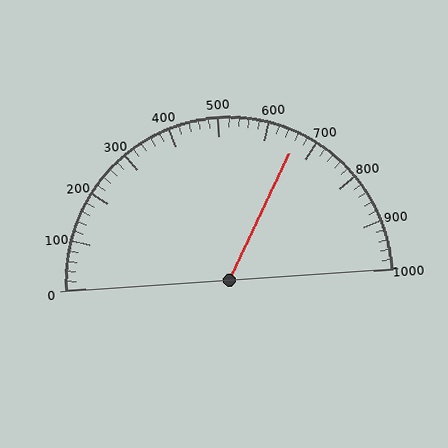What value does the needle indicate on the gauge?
The needle indicates approximately 660.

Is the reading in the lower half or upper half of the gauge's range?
The reading is in the upper half of the range (0 to 1000).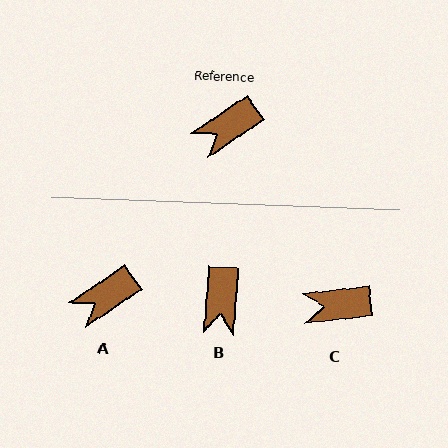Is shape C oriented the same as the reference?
No, it is off by about 28 degrees.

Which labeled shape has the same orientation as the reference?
A.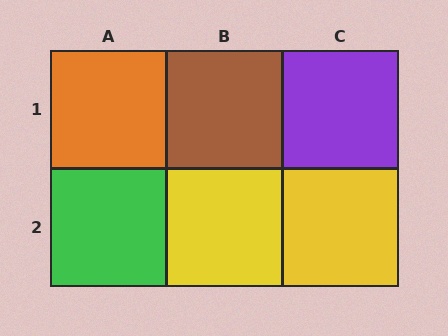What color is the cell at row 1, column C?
Purple.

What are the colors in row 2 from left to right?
Green, yellow, yellow.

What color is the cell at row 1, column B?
Brown.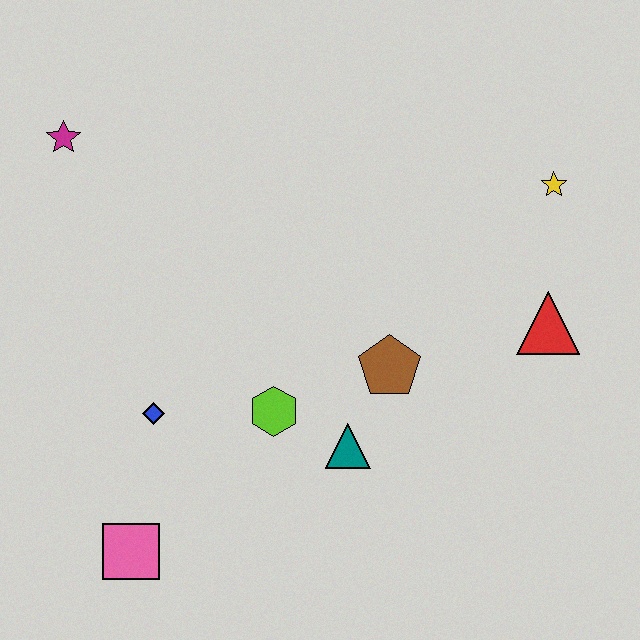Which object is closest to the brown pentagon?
The teal triangle is closest to the brown pentagon.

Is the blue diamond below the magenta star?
Yes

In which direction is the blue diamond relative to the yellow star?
The blue diamond is to the left of the yellow star.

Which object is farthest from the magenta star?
The red triangle is farthest from the magenta star.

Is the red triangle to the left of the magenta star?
No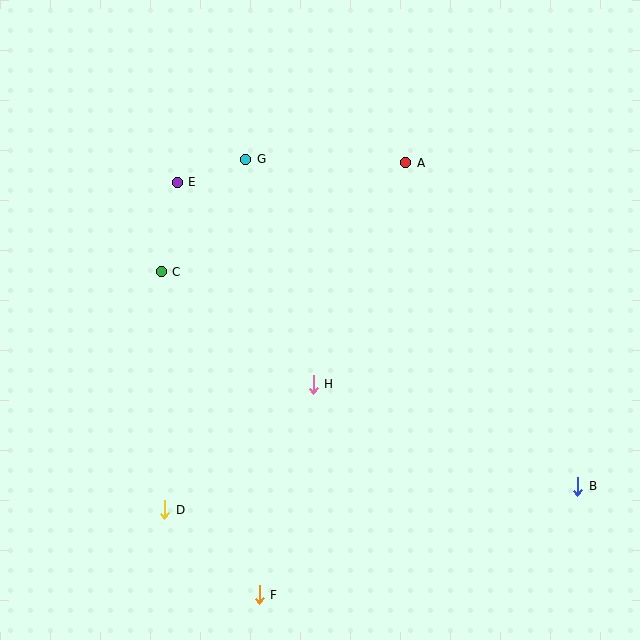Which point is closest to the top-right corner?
Point A is closest to the top-right corner.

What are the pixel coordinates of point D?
Point D is at (165, 510).